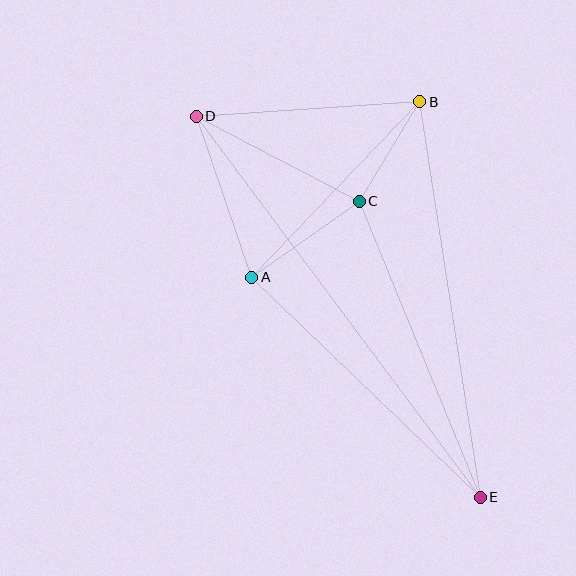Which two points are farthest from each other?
Points D and E are farthest from each other.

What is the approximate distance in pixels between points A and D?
The distance between A and D is approximately 171 pixels.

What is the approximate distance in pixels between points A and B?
The distance between A and B is approximately 243 pixels.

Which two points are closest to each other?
Points B and C are closest to each other.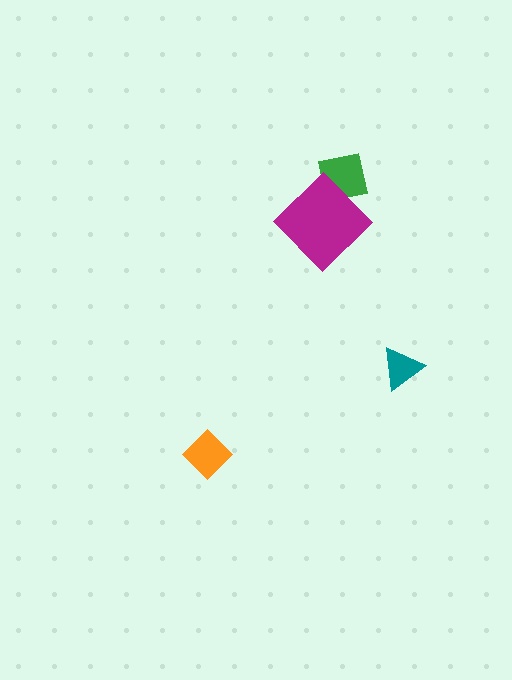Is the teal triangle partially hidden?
No, no other shape covers it.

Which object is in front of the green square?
The magenta diamond is in front of the green square.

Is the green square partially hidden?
Yes, it is partially covered by another shape.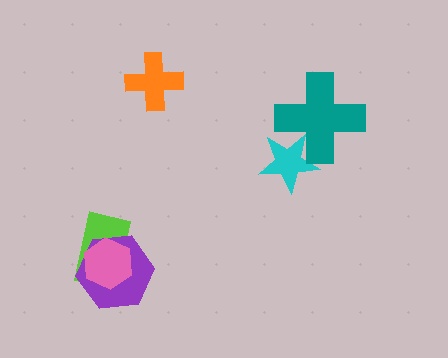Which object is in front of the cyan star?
The teal cross is in front of the cyan star.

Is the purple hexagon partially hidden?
Yes, it is partially covered by another shape.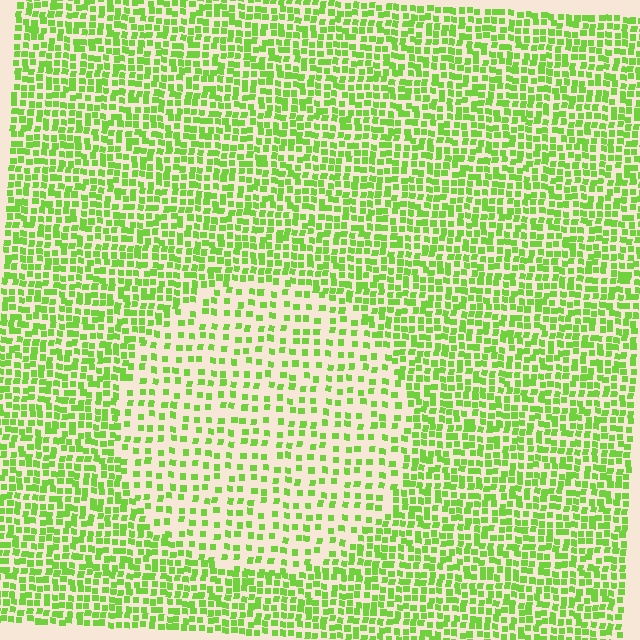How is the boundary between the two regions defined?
The boundary is defined by a change in element density (approximately 2.0x ratio). All elements are the same color, size, and shape.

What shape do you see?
I see a circle.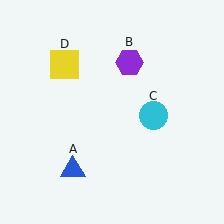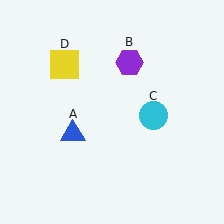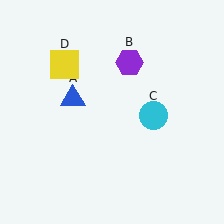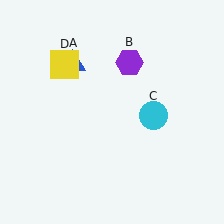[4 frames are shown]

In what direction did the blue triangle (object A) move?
The blue triangle (object A) moved up.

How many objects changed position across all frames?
1 object changed position: blue triangle (object A).